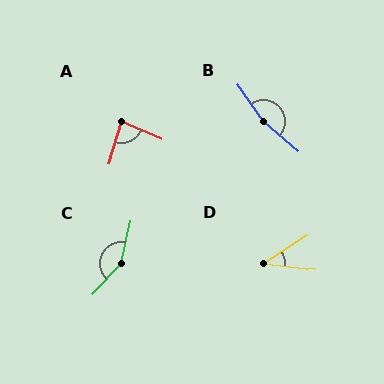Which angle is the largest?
B, at approximately 166 degrees.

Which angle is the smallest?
D, at approximately 40 degrees.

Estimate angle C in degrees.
Approximately 149 degrees.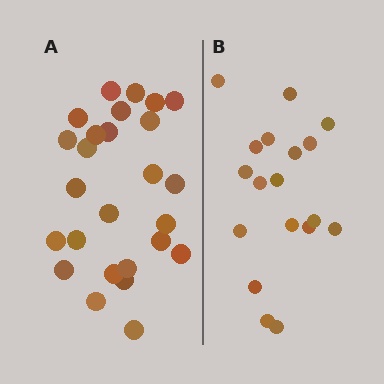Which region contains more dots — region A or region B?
Region A (the left region) has more dots.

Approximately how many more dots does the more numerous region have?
Region A has roughly 8 or so more dots than region B.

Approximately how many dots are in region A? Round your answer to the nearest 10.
About 30 dots. (The exact count is 26, which rounds to 30.)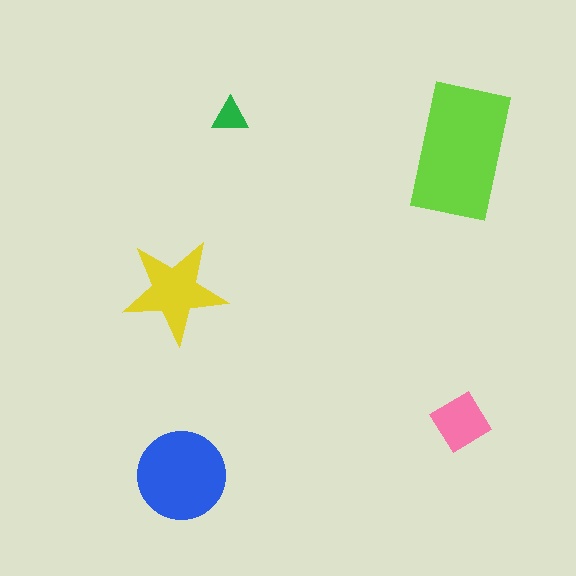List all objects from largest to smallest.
The lime rectangle, the blue circle, the yellow star, the pink diamond, the green triangle.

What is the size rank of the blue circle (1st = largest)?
2nd.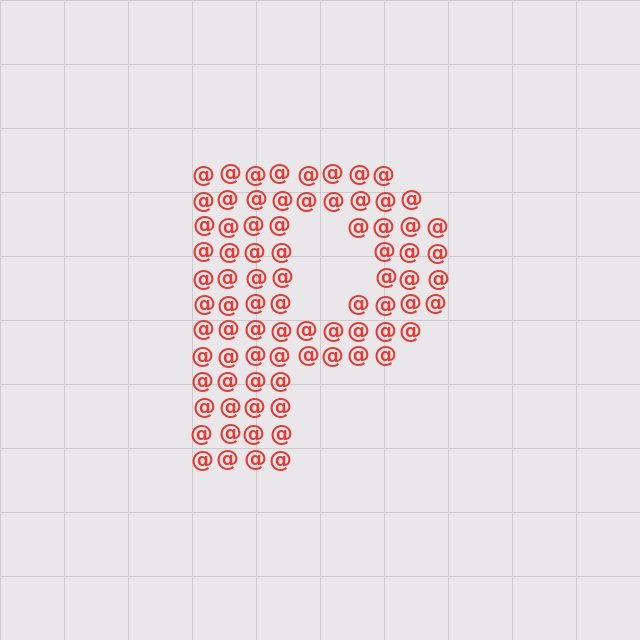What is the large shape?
The large shape is the letter P.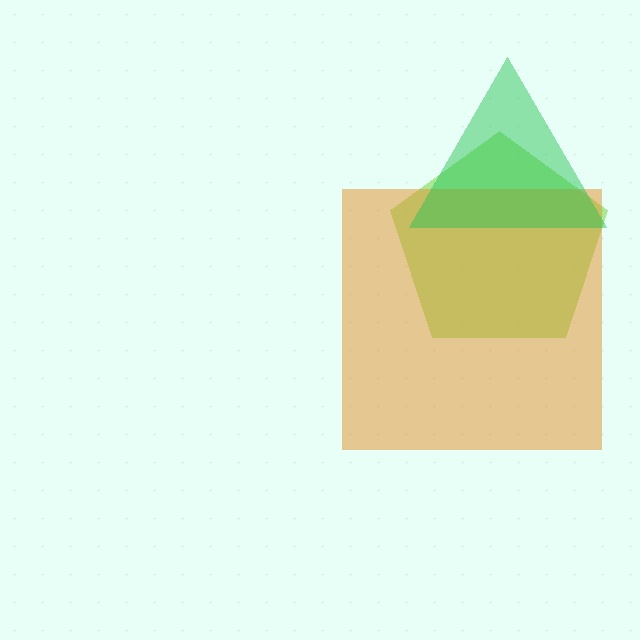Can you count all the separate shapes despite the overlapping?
Yes, there are 3 separate shapes.